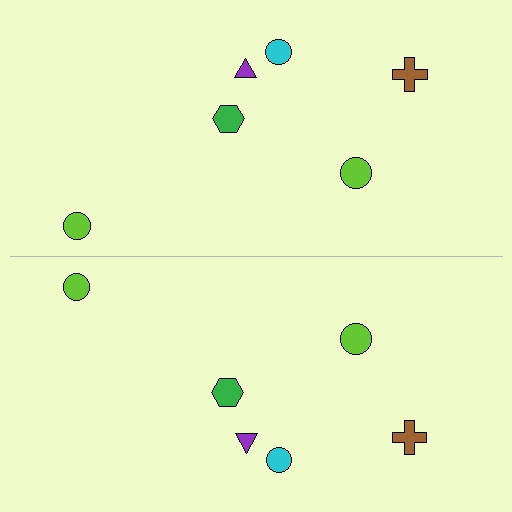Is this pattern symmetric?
Yes, this pattern has bilateral (reflection) symmetry.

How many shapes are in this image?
There are 12 shapes in this image.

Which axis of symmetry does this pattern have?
The pattern has a horizontal axis of symmetry running through the center of the image.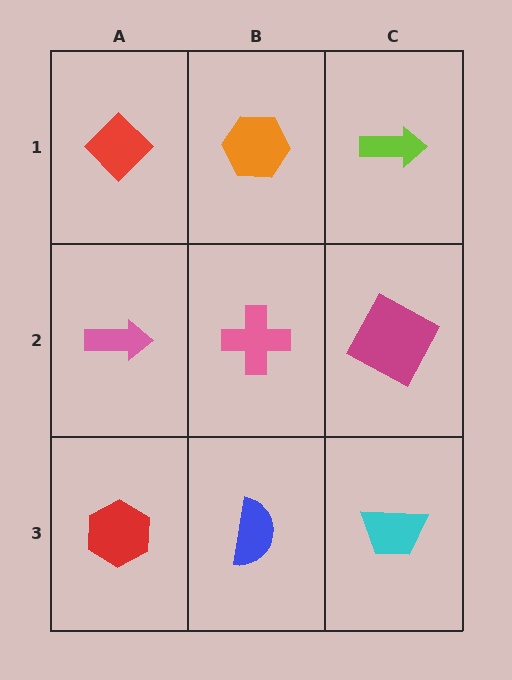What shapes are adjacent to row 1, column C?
A magenta square (row 2, column C), an orange hexagon (row 1, column B).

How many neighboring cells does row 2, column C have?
3.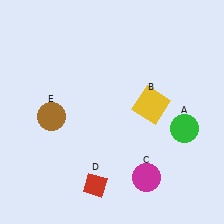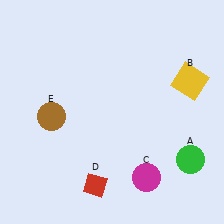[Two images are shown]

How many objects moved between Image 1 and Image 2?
2 objects moved between the two images.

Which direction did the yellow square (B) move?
The yellow square (B) moved right.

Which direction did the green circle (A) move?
The green circle (A) moved down.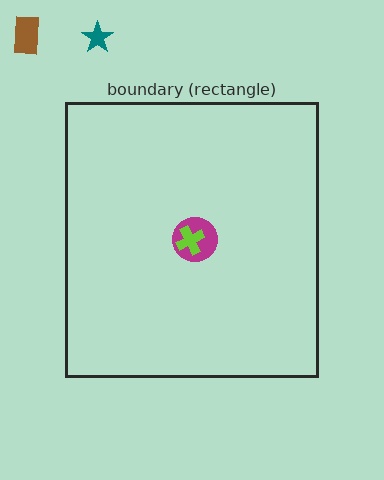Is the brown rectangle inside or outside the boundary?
Outside.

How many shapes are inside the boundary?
2 inside, 2 outside.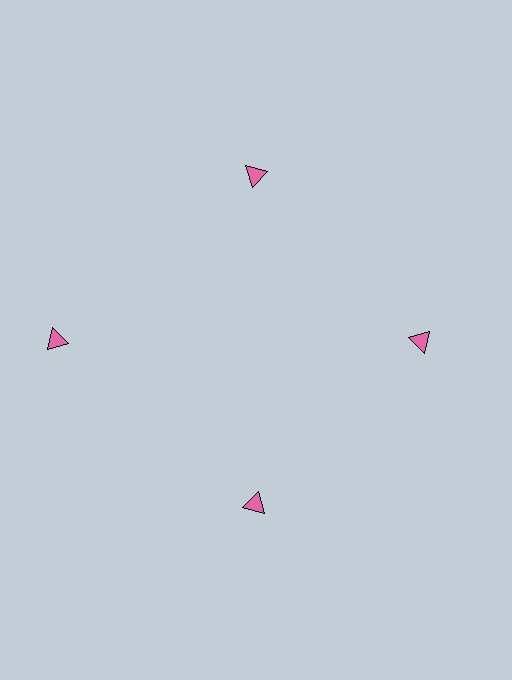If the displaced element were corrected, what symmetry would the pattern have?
It would have 4-fold rotational symmetry — the pattern would map onto itself every 90 degrees.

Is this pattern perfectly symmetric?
No. The 4 pink triangles are arranged in a ring, but one element near the 9 o'clock position is pushed outward from the center, breaking the 4-fold rotational symmetry.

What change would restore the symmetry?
The symmetry would be restored by moving it inward, back onto the ring so that all 4 triangles sit at equal angles and equal distance from the center.